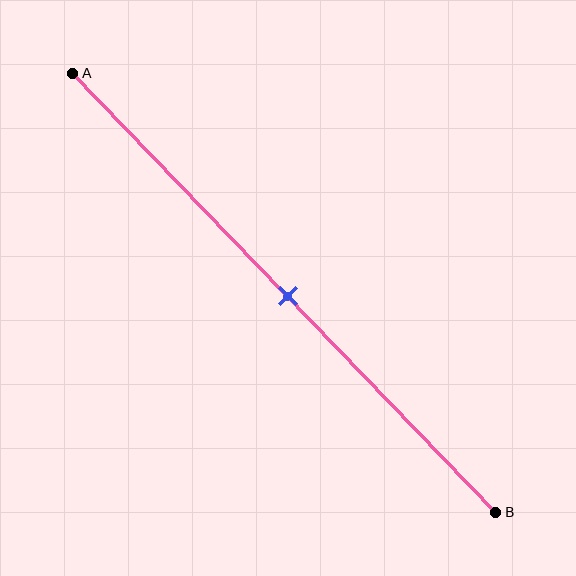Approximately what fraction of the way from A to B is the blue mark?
The blue mark is approximately 50% of the way from A to B.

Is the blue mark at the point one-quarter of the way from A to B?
No, the mark is at about 50% from A, not at the 25% one-quarter point.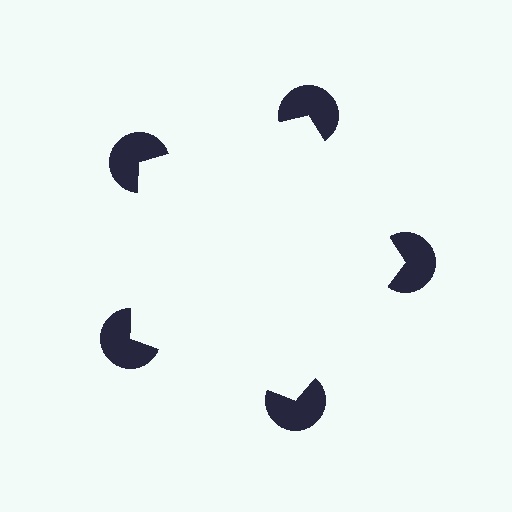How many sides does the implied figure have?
5 sides.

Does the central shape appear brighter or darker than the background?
It typically appears slightly brighter than the background, even though no actual brightness change is drawn.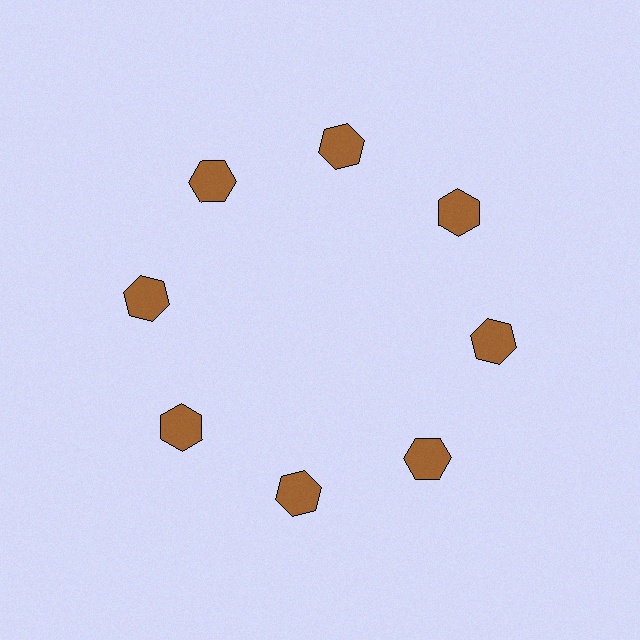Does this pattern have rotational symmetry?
Yes, this pattern has 8-fold rotational symmetry. It looks the same after rotating 45 degrees around the center.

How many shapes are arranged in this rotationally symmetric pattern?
There are 8 shapes, arranged in 8 groups of 1.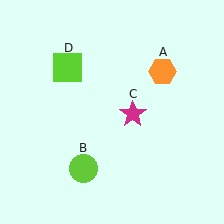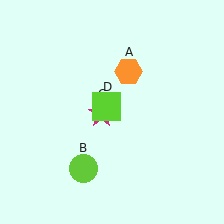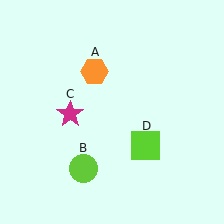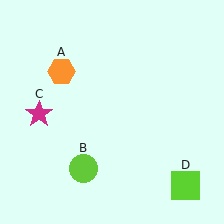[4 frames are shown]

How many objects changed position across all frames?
3 objects changed position: orange hexagon (object A), magenta star (object C), lime square (object D).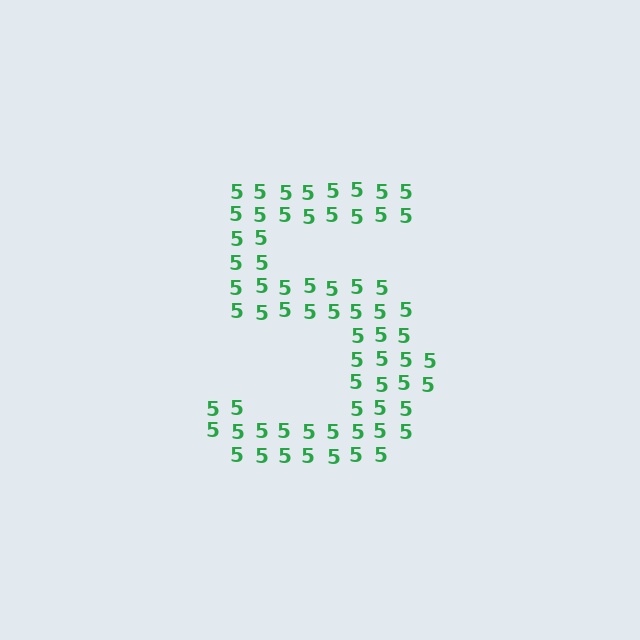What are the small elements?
The small elements are digit 5's.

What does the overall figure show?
The overall figure shows the digit 5.